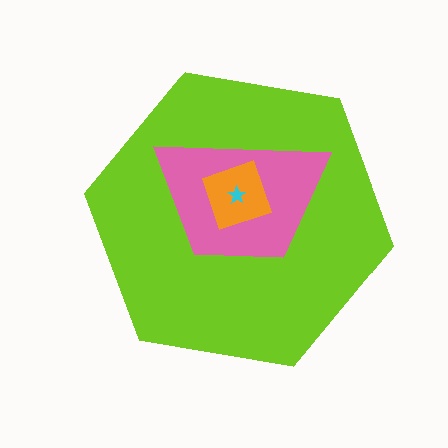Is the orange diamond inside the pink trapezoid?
Yes.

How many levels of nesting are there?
4.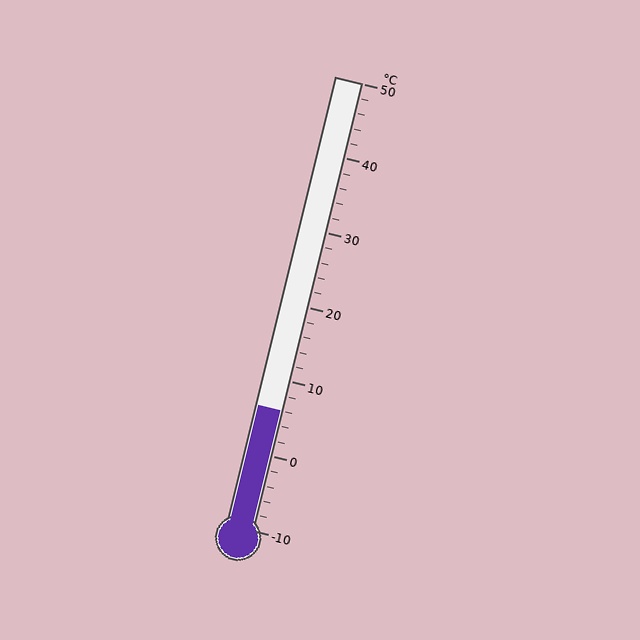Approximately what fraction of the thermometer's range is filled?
The thermometer is filled to approximately 25% of its range.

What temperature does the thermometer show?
The thermometer shows approximately 6°C.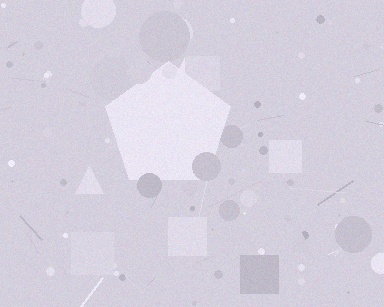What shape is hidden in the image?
A pentagon is hidden in the image.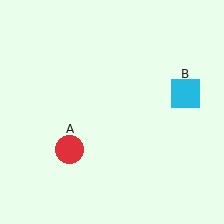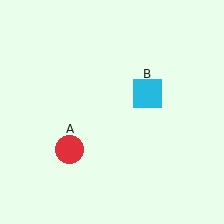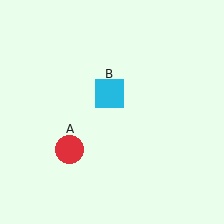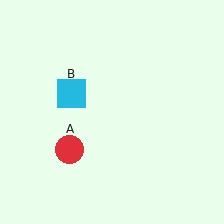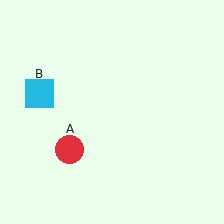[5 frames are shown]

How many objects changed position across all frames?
1 object changed position: cyan square (object B).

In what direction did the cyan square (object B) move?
The cyan square (object B) moved left.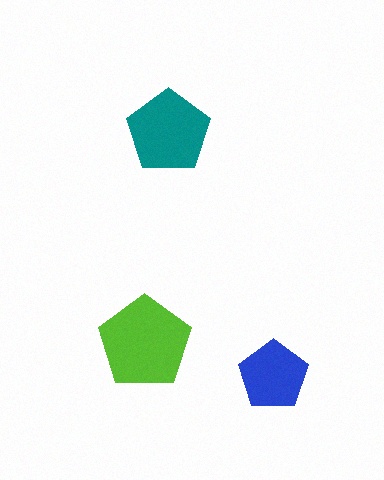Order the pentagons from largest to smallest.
the lime one, the teal one, the blue one.